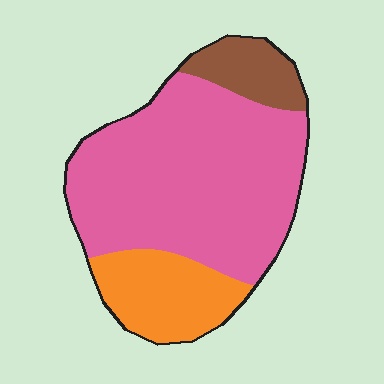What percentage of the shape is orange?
Orange takes up about one fifth (1/5) of the shape.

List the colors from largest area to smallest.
From largest to smallest: pink, orange, brown.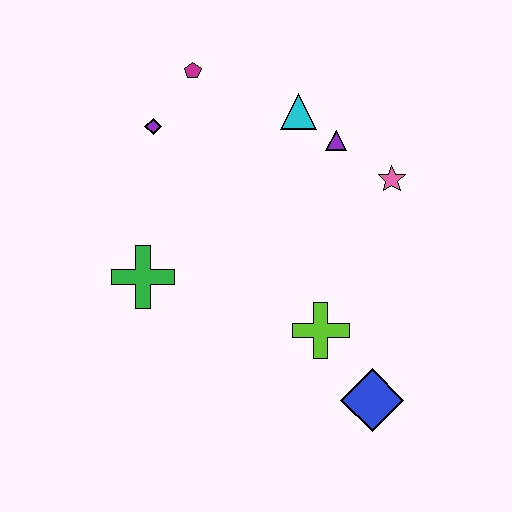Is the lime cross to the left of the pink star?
Yes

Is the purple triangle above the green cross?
Yes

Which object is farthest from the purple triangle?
The blue diamond is farthest from the purple triangle.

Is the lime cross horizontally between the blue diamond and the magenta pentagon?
Yes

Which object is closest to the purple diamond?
The magenta pentagon is closest to the purple diamond.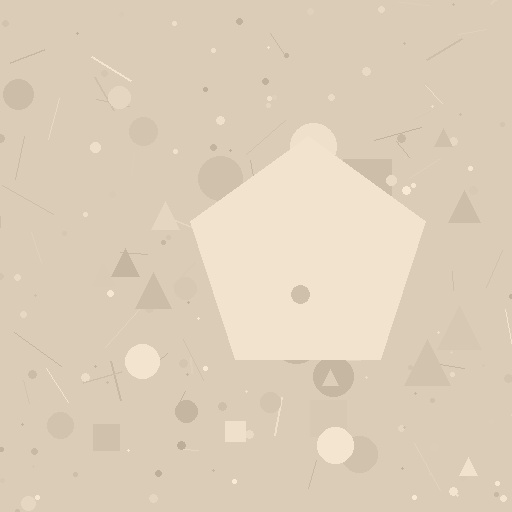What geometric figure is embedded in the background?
A pentagon is embedded in the background.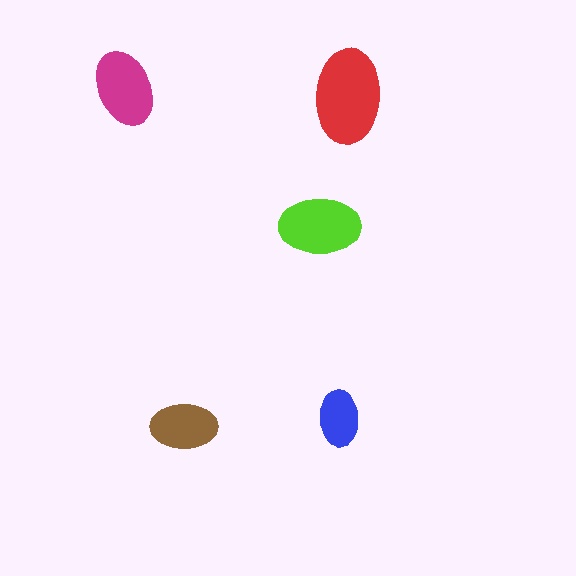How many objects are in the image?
There are 5 objects in the image.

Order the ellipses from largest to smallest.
the red one, the lime one, the magenta one, the brown one, the blue one.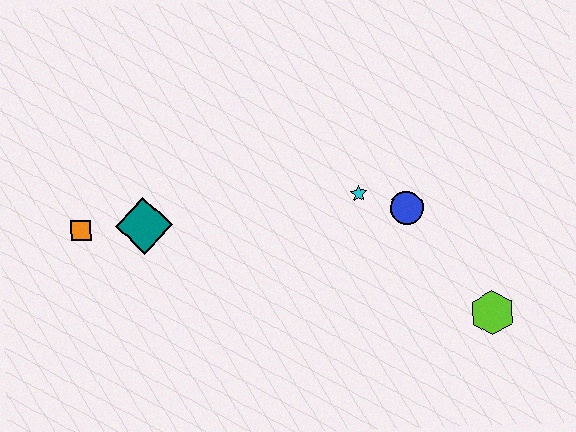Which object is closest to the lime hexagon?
The blue circle is closest to the lime hexagon.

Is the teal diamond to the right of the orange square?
Yes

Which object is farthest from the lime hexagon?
The orange square is farthest from the lime hexagon.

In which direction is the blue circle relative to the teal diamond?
The blue circle is to the right of the teal diamond.